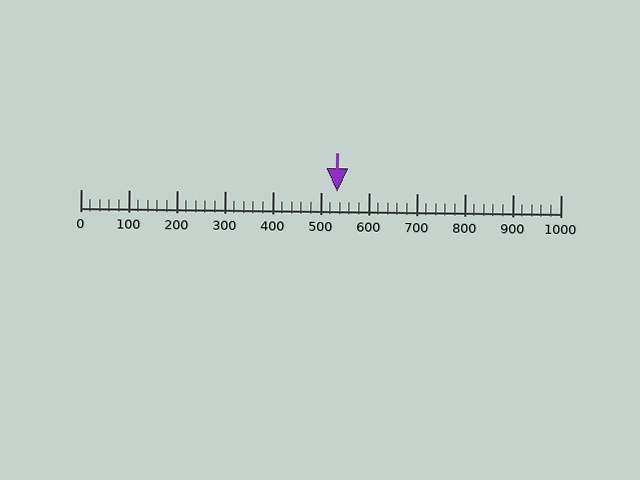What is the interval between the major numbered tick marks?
The major tick marks are spaced 100 units apart.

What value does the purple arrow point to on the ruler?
The purple arrow points to approximately 535.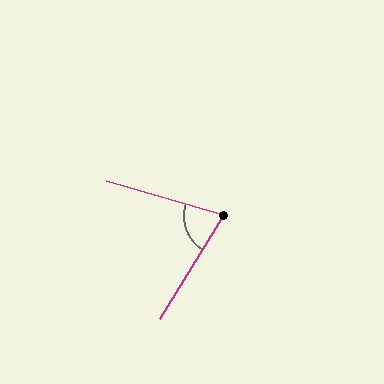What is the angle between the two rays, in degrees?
Approximately 75 degrees.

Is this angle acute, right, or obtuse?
It is acute.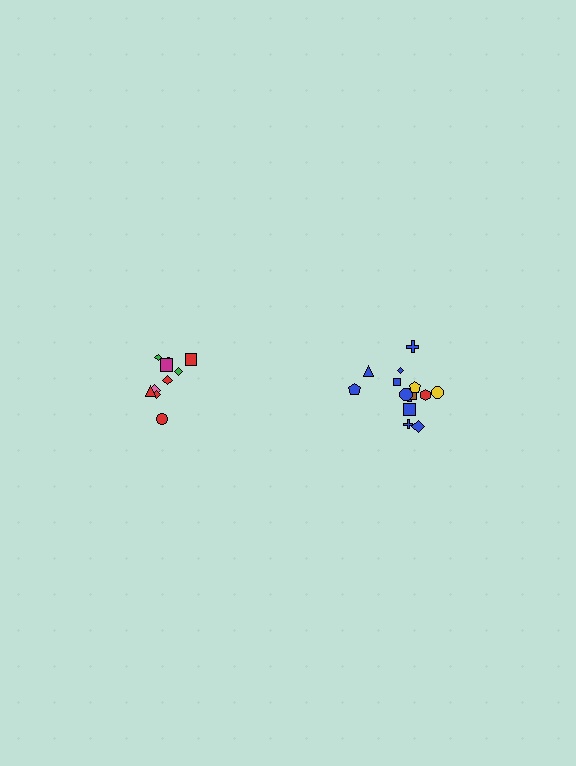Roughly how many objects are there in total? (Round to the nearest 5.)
Roughly 25 objects in total.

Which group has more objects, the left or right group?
The right group.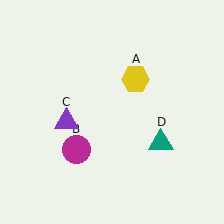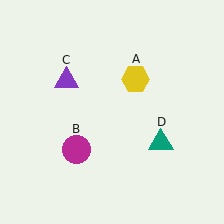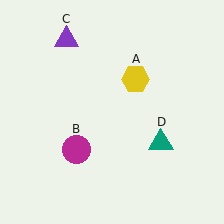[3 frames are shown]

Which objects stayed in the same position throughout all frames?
Yellow hexagon (object A) and magenta circle (object B) and teal triangle (object D) remained stationary.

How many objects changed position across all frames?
1 object changed position: purple triangle (object C).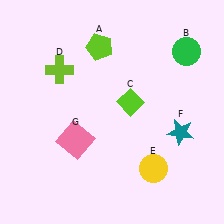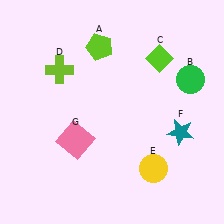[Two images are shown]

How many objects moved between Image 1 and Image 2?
2 objects moved between the two images.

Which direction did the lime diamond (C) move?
The lime diamond (C) moved up.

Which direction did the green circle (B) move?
The green circle (B) moved down.